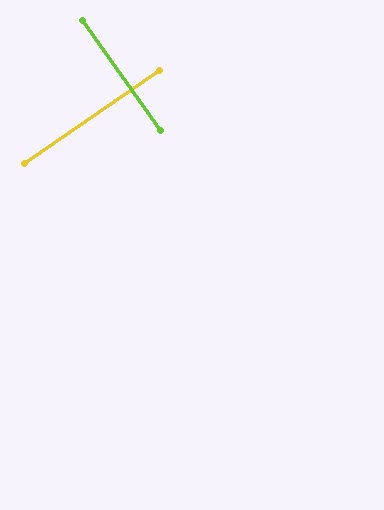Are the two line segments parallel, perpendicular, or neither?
Perpendicular — they meet at approximately 89°.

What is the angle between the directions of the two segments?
Approximately 89 degrees.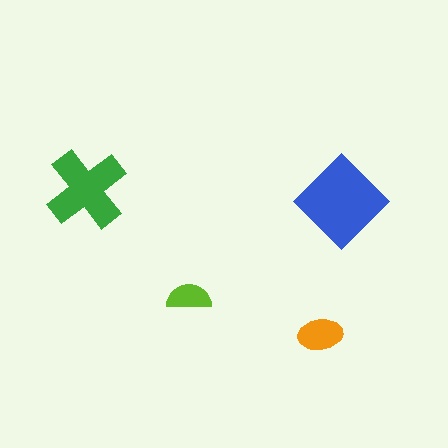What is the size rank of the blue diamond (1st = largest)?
1st.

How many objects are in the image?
There are 4 objects in the image.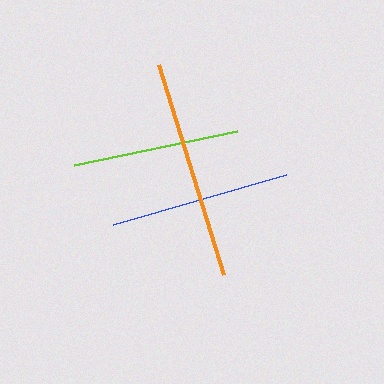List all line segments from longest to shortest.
From longest to shortest: orange, blue, lime.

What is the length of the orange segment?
The orange segment is approximately 220 pixels long.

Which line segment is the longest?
The orange line is the longest at approximately 220 pixels.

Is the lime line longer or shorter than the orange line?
The orange line is longer than the lime line.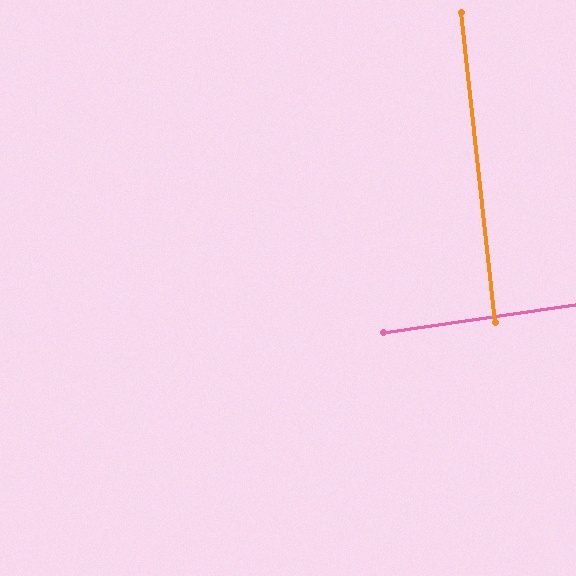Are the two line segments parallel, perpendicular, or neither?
Perpendicular — they meet at approximately 88°.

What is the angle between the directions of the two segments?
Approximately 88 degrees.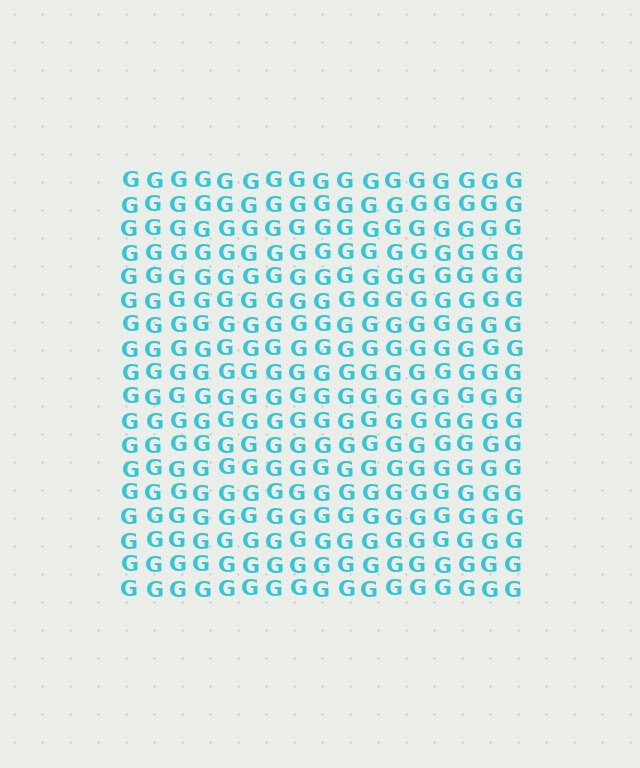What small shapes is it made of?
It is made of small letter G's.